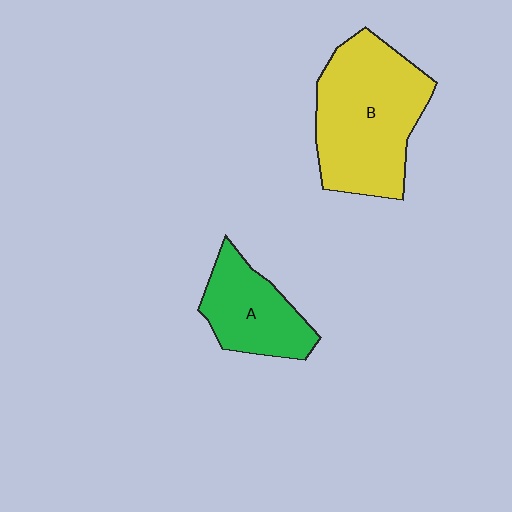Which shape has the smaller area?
Shape A (green).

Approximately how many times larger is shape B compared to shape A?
Approximately 1.8 times.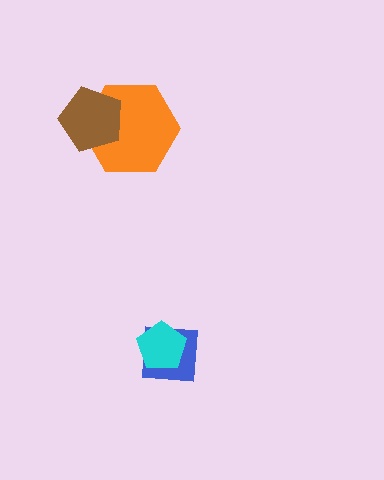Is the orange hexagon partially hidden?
Yes, it is partially covered by another shape.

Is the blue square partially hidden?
Yes, it is partially covered by another shape.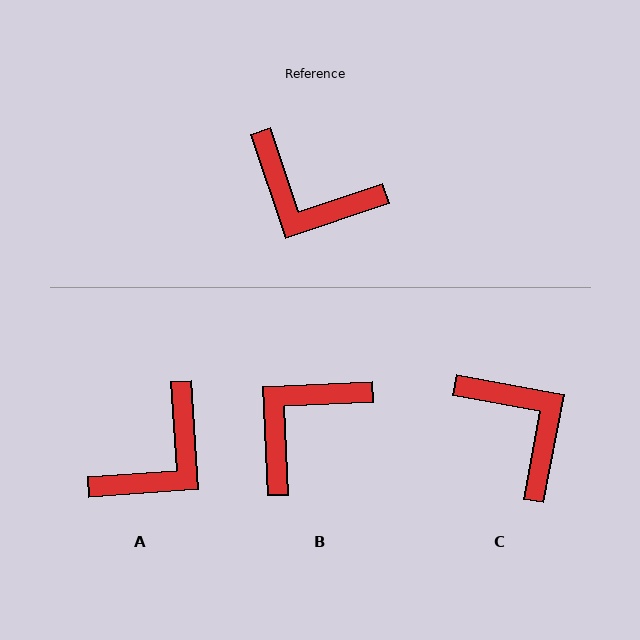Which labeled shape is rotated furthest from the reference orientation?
C, about 151 degrees away.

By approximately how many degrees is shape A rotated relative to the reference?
Approximately 75 degrees counter-clockwise.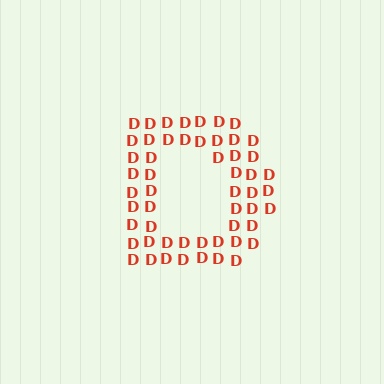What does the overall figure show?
The overall figure shows the letter D.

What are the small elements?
The small elements are letter D's.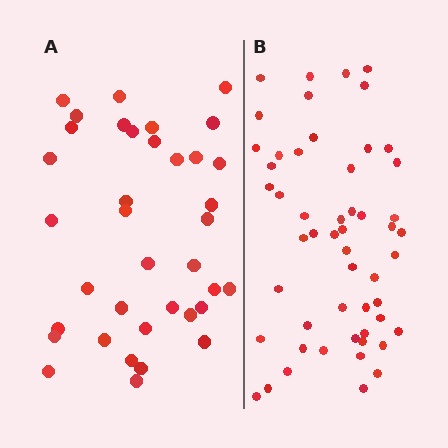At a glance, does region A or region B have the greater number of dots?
Region B (the right region) has more dots.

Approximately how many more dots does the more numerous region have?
Region B has approximately 15 more dots than region A.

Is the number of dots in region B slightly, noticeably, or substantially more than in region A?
Region B has noticeably more, but not dramatically so. The ratio is roughly 1.4 to 1.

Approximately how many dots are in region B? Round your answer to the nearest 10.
About 50 dots. (The exact count is 53, which rounds to 50.)